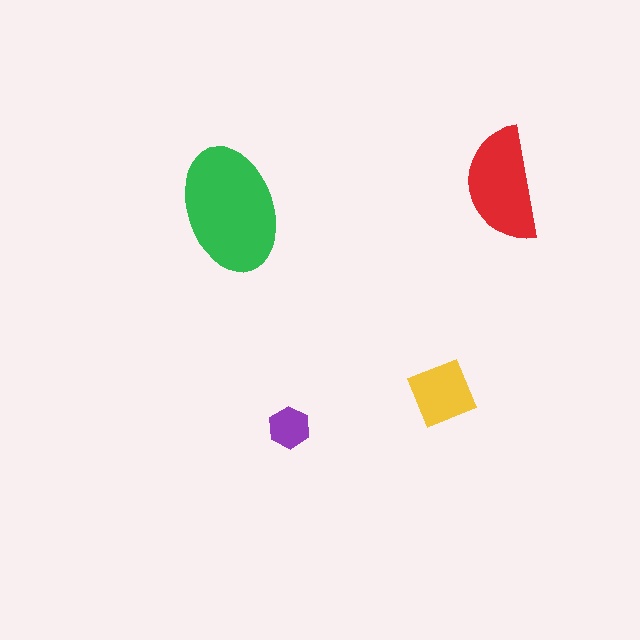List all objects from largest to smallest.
The green ellipse, the red semicircle, the yellow diamond, the purple hexagon.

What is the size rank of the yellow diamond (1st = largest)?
3rd.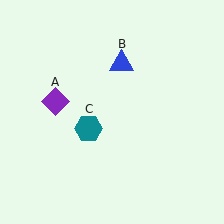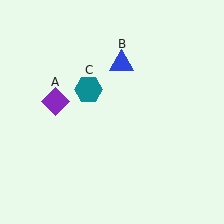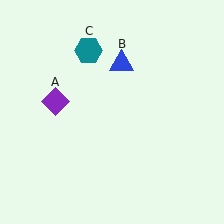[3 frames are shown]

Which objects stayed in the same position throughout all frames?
Purple diamond (object A) and blue triangle (object B) remained stationary.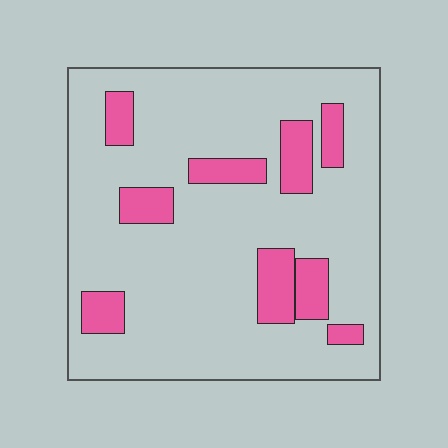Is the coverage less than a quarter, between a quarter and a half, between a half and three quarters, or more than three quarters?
Less than a quarter.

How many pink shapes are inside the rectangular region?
9.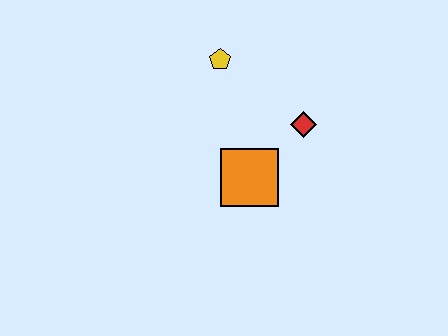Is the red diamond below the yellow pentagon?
Yes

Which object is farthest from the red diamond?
The yellow pentagon is farthest from the red diamond.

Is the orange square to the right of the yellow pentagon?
Yes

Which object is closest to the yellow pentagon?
The red diamond is closest to the yellow pentagon.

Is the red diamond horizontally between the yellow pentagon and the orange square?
No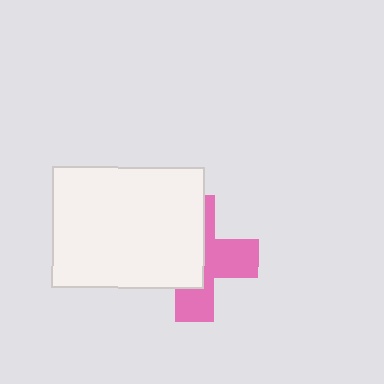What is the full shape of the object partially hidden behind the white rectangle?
The partially hidden object is a pink cross.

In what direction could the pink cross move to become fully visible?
The pink cross could move right. That would shift it out from behind the white rectangle entirely.